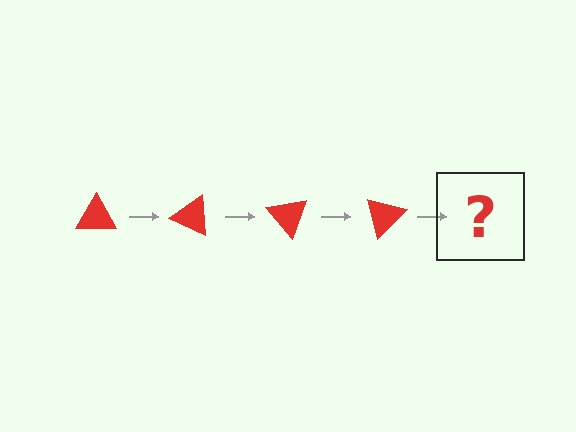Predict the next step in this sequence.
The next step is a red triangle rotated 100 degrees.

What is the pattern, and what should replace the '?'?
The pattern is that the triangle rotates 25 degrees each step. The '?' should be a red triangle rotated 100 degrees.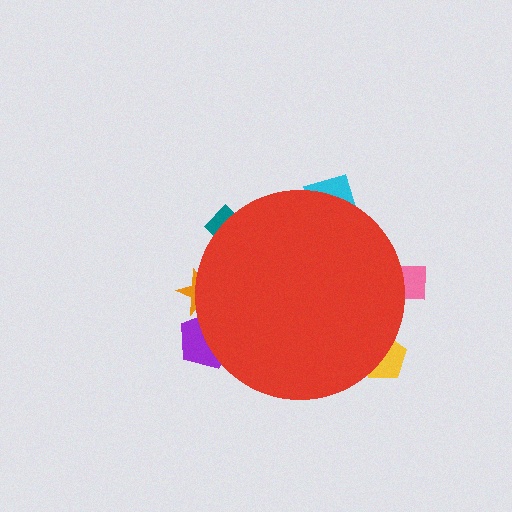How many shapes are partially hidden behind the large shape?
6 shapes are partially hidden.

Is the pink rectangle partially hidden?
Yes, the pink rectangle is partially hidden behind the red circle.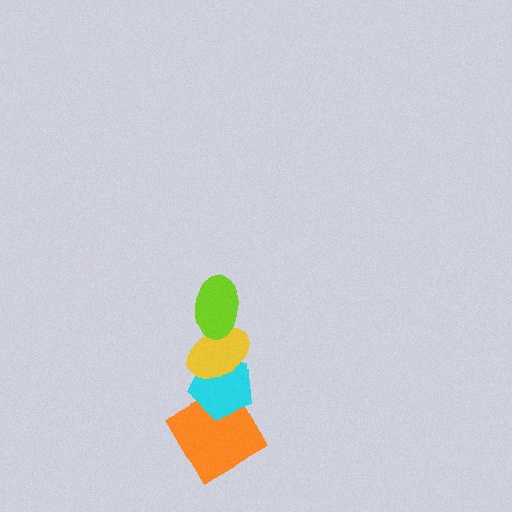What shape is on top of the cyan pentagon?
The yellow ellipse is on top of the cyan pentagon.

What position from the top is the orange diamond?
The orange diamond is 4th from the top.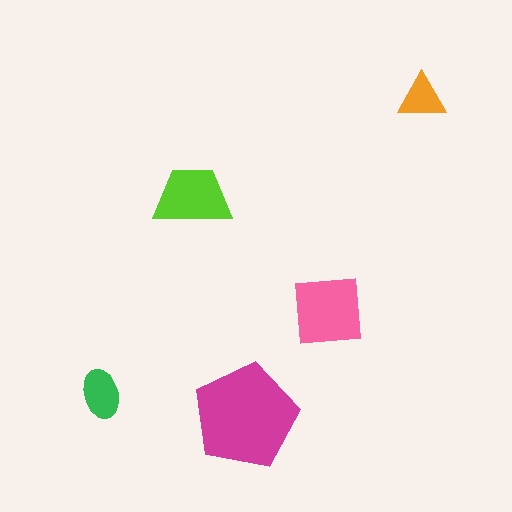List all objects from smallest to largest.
The orange triangle, the green ellipse, the lime trapezoid, the pink square, the magenta pentagon.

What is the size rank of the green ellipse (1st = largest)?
4th.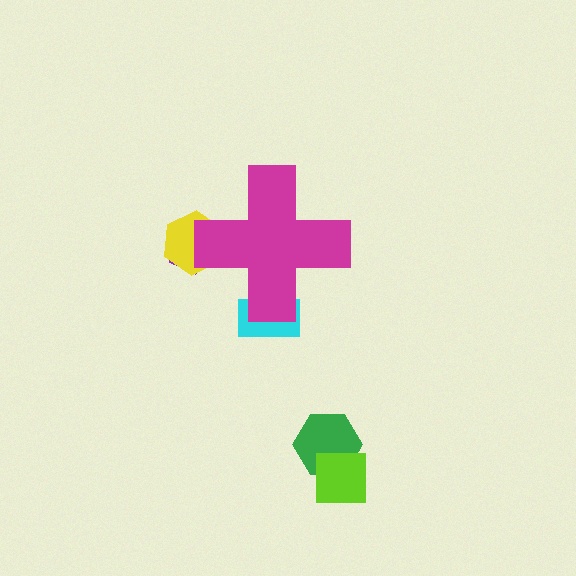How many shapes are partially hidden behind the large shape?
3 shapes are partially hidden.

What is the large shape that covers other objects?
A magenta cross.